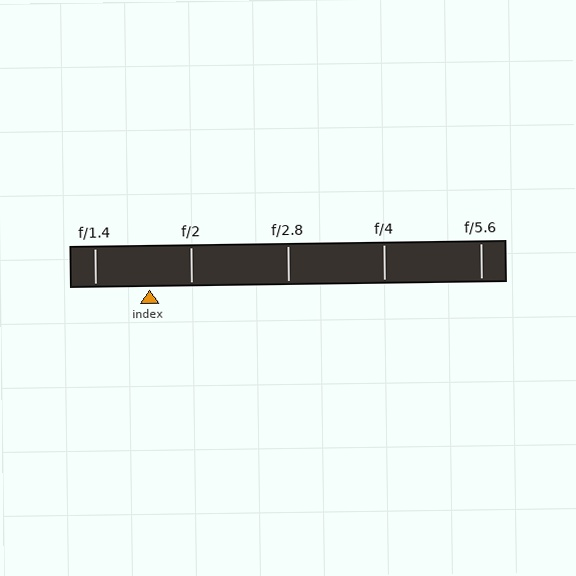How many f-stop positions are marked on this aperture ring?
There are 5 f-stop positions marked.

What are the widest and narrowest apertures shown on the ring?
The widest aperture shown is f/1.4 and the narrowest is f/5.6.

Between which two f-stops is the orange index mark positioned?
The index mark is between f/1.4 and f/2.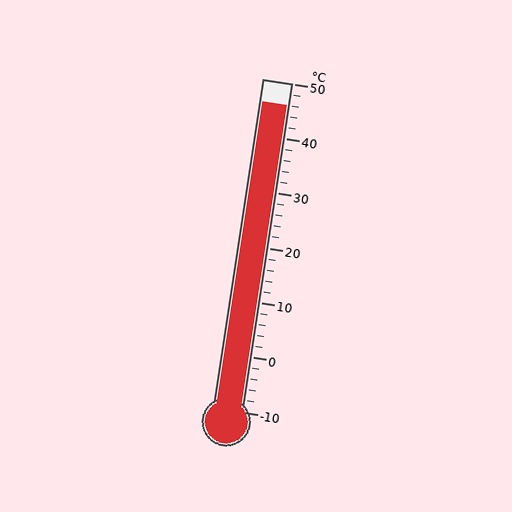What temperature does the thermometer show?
The thermometer shows approximately 46°C.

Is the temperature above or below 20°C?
The temperature is above 20°C.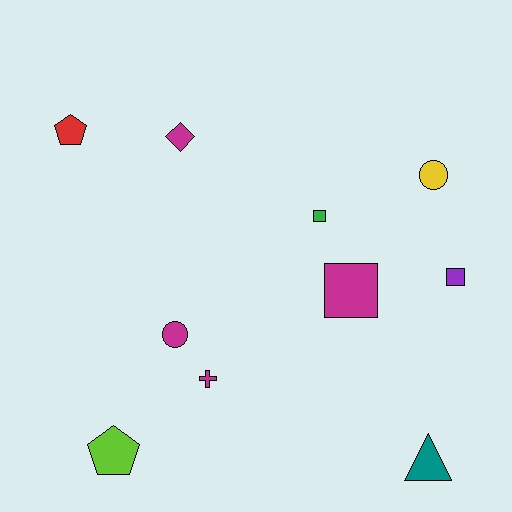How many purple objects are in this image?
There is 1 purple object.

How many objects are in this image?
There are 10 objects.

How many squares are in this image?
There are 3 squares.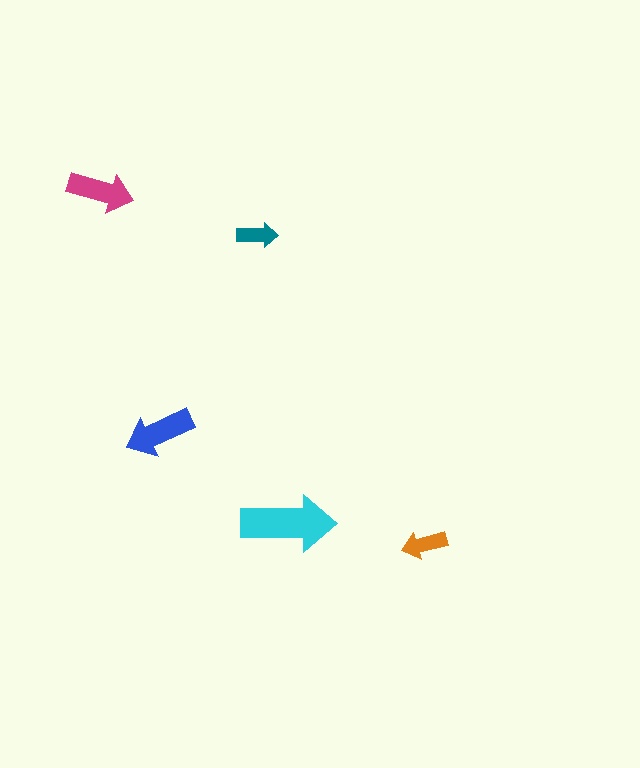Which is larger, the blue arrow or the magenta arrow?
The blue one.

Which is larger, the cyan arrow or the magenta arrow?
The cyan one.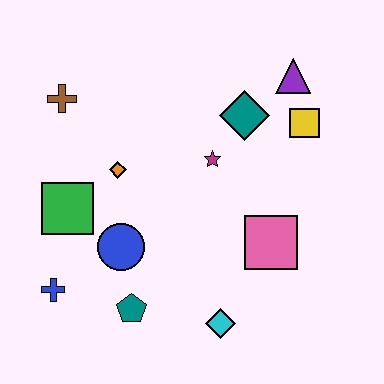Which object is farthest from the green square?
The purple triangle is farthest from the green square.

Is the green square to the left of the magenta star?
Yes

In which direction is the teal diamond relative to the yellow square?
The teal diamond is to the left of the yellow square.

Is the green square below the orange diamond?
Yes